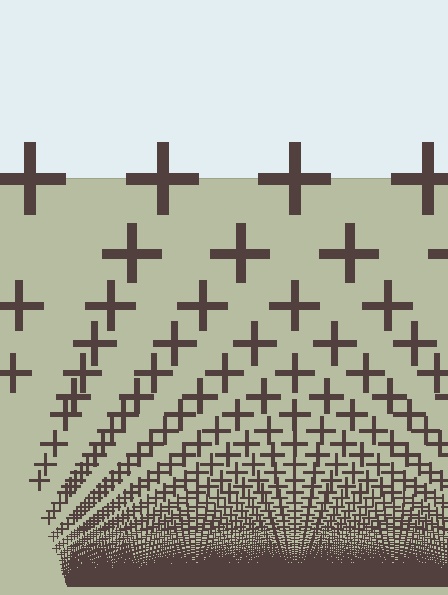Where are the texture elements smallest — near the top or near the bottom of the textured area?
Near the bottom.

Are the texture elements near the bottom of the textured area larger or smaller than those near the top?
Smaller. The gradient is inverted — elements near the bottom are smaller and denser.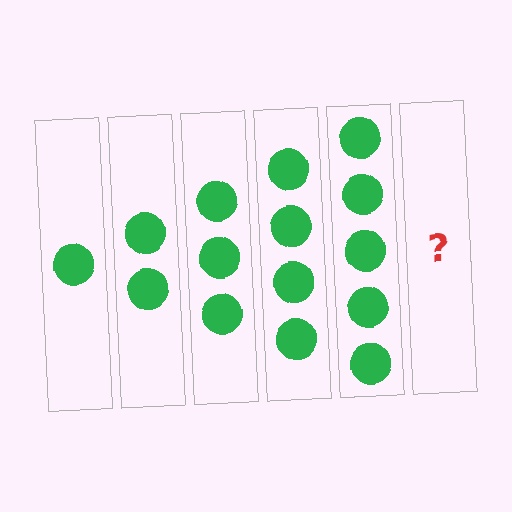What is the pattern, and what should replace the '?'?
The pattern is that each step adds one more circle. The '?' should be 6 circles.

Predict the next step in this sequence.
The next step is 6 circles.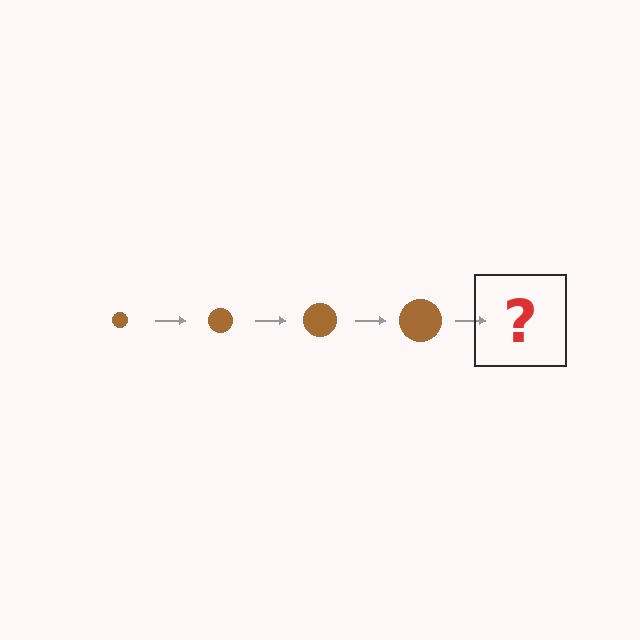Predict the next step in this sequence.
The next step is a brown circle, larger than the previous one.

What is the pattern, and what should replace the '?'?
The pattern is that the circle gets progressively larger each step. The '?' should be a brown circle, larger than the previous one.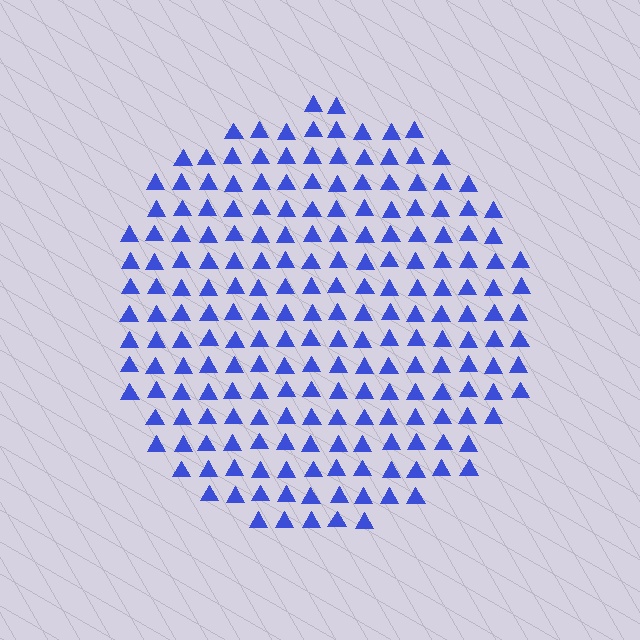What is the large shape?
The large shape is a circle.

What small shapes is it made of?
It is made of small triangles.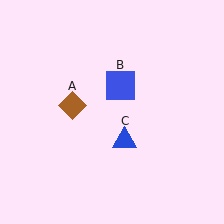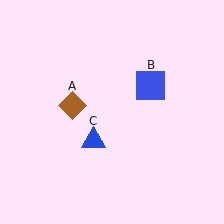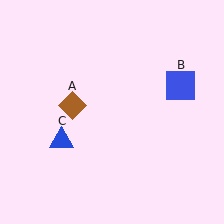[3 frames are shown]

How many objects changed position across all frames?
2 objects changed position: blue square (object B), blue triangle (object C).